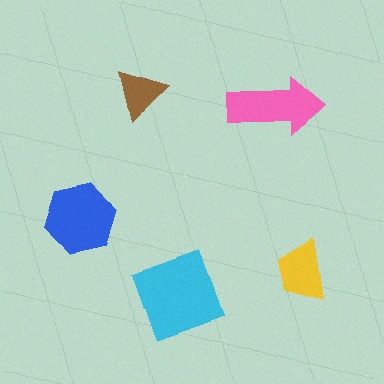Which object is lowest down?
The cyan diamond is bottommost.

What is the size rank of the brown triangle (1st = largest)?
5th.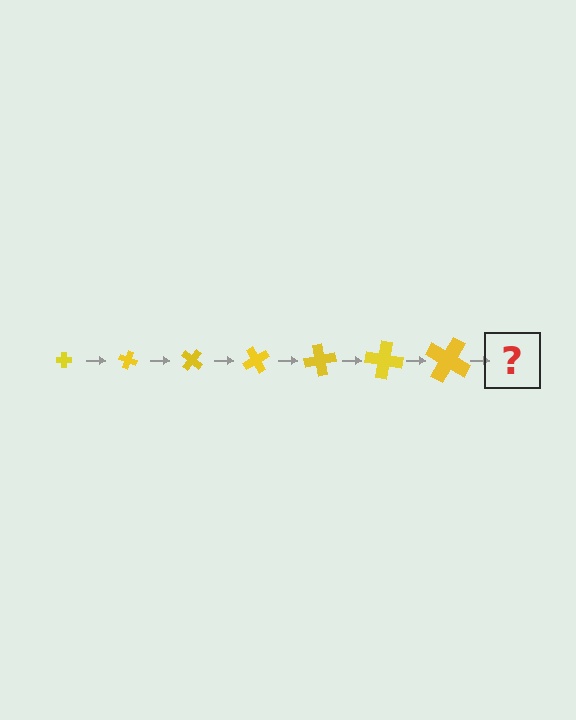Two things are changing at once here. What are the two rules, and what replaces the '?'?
The two rules are that the cross grows larger each step and it rotates 20 degrees each step. The '?' should be a cross, larger than the previous one and rotated 140 degrees from the start.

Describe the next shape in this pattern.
It should be a cross, larger than the previous one and rotated 140 degrees from the start.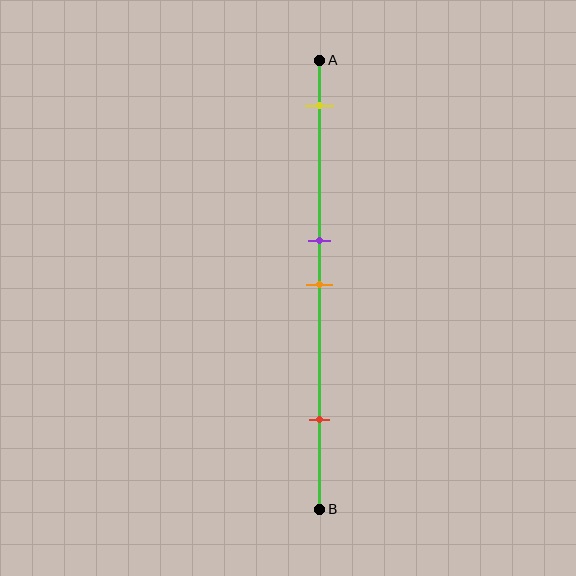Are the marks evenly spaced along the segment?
No, the marks are not evenly spaced.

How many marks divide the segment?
There are 4 marks dividing the segment.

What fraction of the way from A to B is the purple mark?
The purple mark is approximately 40% (0.4) of the way from A to B.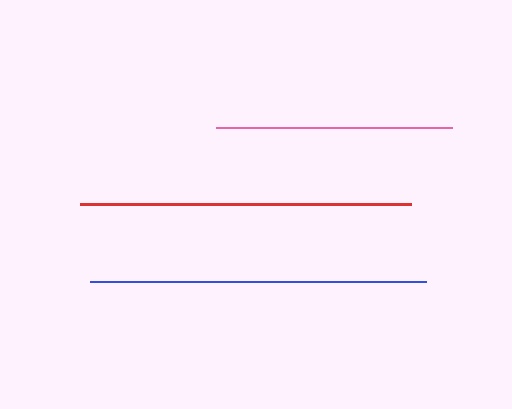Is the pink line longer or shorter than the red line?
The red line is longer than the pink line.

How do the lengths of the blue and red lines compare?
The blue and red lines are approximately the same length.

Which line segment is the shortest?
The pink line is the shortest at approximately 236 pixels.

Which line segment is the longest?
The blue line is the longest at approximately 336 pixels.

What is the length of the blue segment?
The blue segment is approximately 336 pixels long.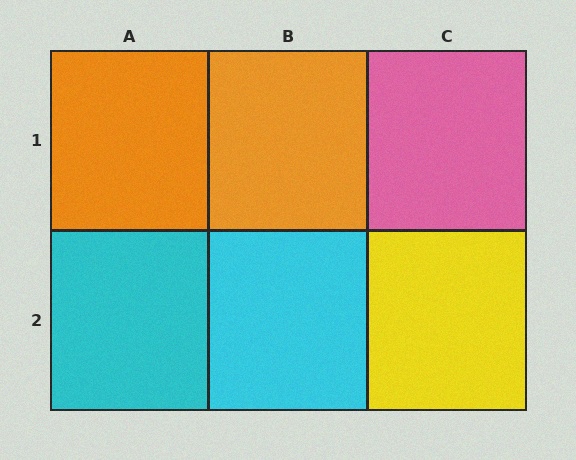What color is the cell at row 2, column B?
Cyan.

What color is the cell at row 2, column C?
Yellow.